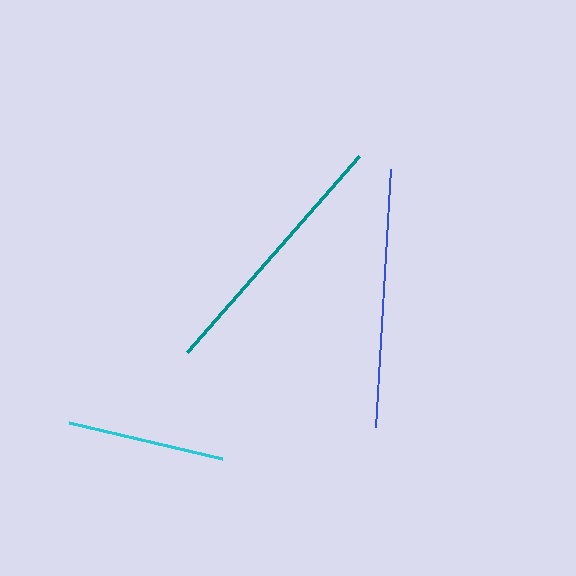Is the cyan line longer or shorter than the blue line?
The blue line is longer than the cyan line.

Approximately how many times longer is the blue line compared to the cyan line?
The blue line is approximately 1.6 times the length of the cyan line.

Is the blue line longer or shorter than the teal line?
The teal line is longer than the blue line.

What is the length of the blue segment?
The blue segment is approximately 258 pixels long.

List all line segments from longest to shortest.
From longest to shortest: teal, blue, cyan.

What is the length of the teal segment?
The teal segment is approximately 260 pixels long.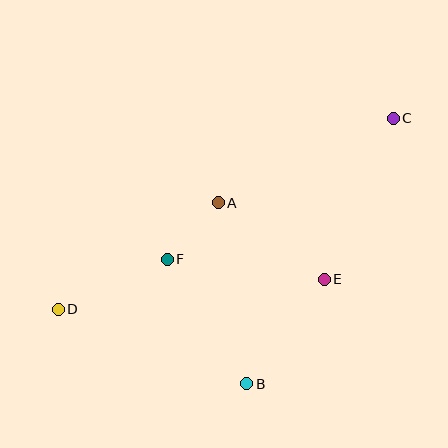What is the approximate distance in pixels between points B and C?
The distance between B and C is approximately 303 pixels.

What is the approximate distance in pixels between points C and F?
The distance between C and F is approximately 267 pixels.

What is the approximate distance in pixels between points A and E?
The distance between A and E is approximately 131 pixels.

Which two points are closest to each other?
Points A and F are closest to each other.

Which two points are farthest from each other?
Points C and D are farthest from each other.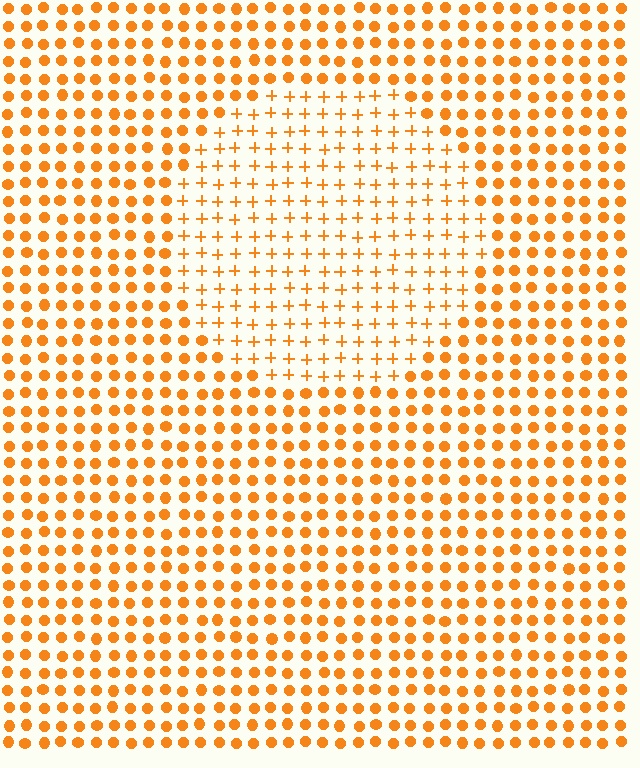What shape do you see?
I see a circle.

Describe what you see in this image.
The image is filled with small orange elements arranged in a uniform grid. A circle-shaped region contains plus signs, while the surrounding area contains circles. The boundary is defined purely by the change in element shape.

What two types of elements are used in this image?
The image uses plus signs inside the circle region and circles outside it.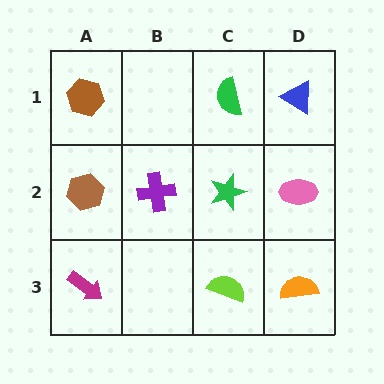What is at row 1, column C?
A green semicircle.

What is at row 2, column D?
A pink ellipse.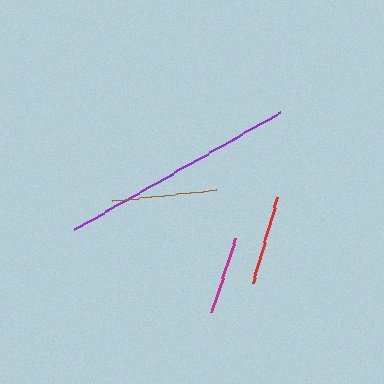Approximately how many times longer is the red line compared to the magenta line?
The red line is approximately 1.2 times the length of the magenta line.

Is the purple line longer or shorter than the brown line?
The purple line is longer than the brown line.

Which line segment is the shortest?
The magenta line is the shortest at approximately 78 pixels.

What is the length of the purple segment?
The purple segment is approximately 237 pixels long.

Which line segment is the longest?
The purple line is the longest at approximately 237 pixels.